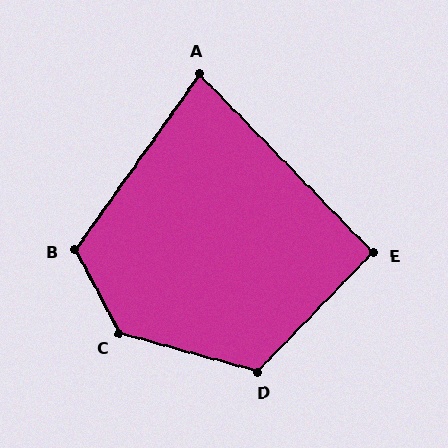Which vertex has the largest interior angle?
C, at approximately 133 degrees.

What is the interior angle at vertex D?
Approximately 118 degrees (obtuse).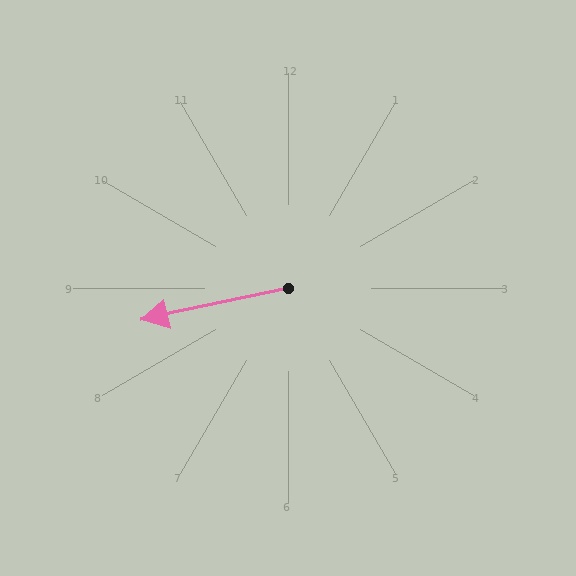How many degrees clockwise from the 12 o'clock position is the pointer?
Approximately 258 degrees.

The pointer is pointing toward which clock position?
Roughly 9 o'clock.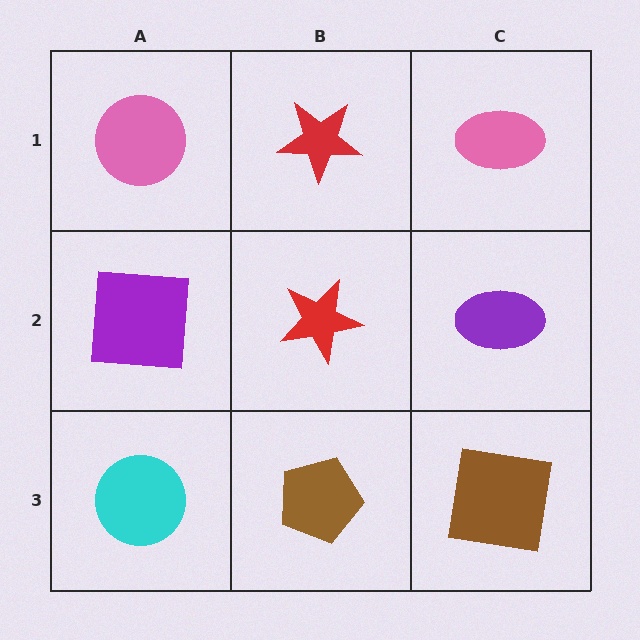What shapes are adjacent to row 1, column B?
A red star (row 2, column B), a pink circle (row 1, column A), a pink ellipse (row 1, column C).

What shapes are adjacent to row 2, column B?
A red star (row 1, column B), a brown pentagon (row 3, column B), a purple square (row 2, column A), a purple ellipse (row 2, column C).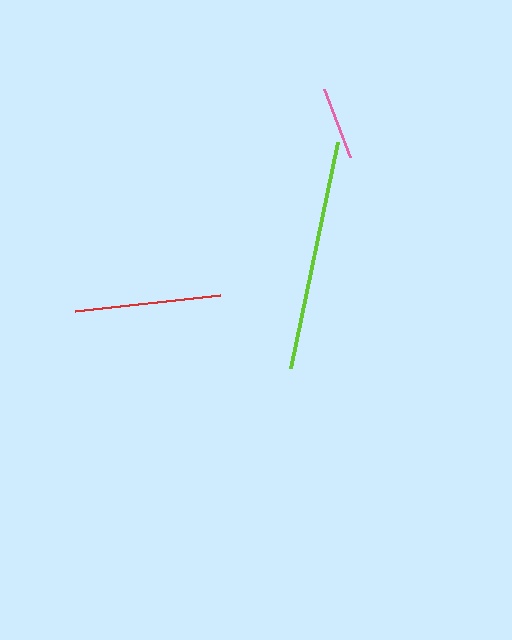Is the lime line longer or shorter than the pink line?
The lime line is longer than the pink line.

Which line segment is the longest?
The lime line is the longest at approximately 230 pixels.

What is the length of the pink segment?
The pink segment is approximately 72 pixels long.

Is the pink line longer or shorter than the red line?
The red line is longer than the pink line.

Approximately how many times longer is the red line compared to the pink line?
The red line is approximately 2.0 times the length of the pink line.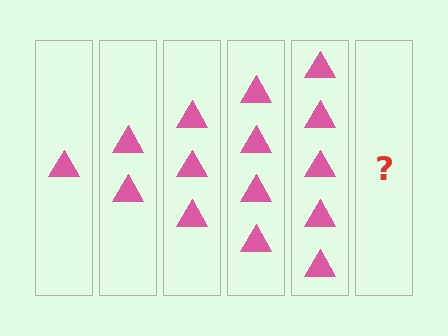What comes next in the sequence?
The next element should be 6 triangles.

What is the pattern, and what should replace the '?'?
The pattern is that each step adds one more triangle. The '?' should be 6 triangles.